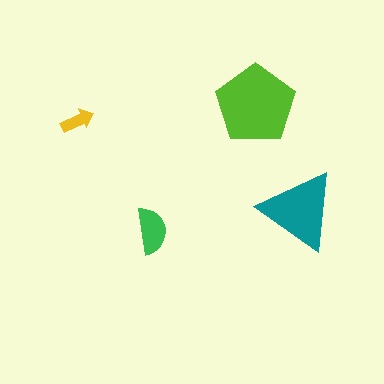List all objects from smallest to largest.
The yellow arrow, the green semicircle, the teal triangle, the lime pentagon.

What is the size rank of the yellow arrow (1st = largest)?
4th.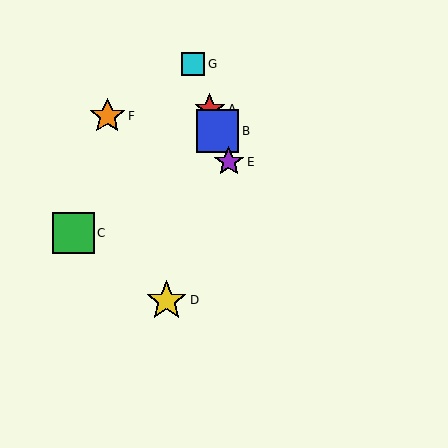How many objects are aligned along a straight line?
4 objects (A, B, E, G) are aligned along a straight line.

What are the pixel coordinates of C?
Object C is at (73, 233).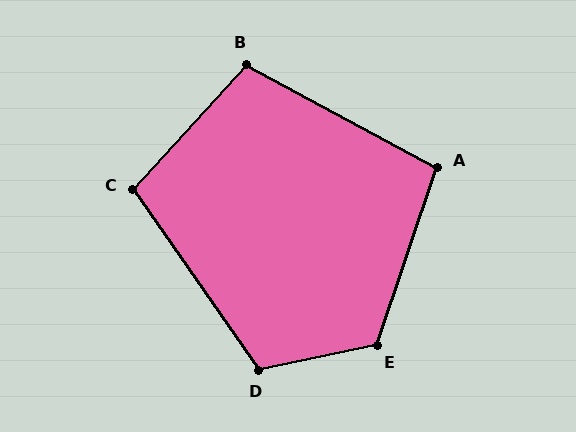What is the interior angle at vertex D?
Approximately 113 degrees (obtuse).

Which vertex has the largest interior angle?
E, at approximately 121 degrees.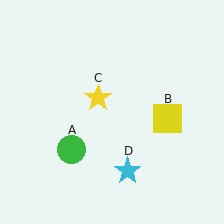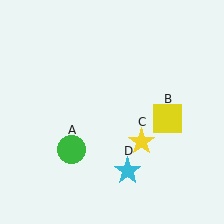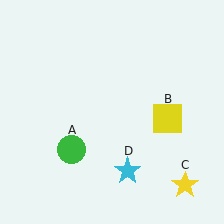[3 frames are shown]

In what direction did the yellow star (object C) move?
The yellow star (object C) moved down and to the right.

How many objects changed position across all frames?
1 object changed position: yellow star (object C).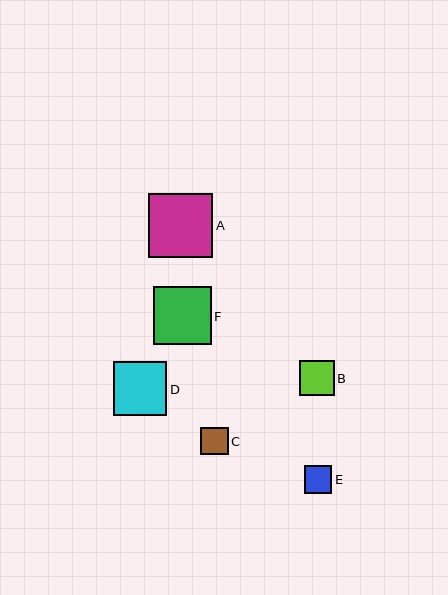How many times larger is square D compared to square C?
Square D is approximately 1.9 times the size of square C.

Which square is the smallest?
Square E is the smallest with a size of approximately 27 pixels.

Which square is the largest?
Square A is the largest with a size of approximately 64 pixels.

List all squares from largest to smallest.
From largest to smallest: A, F, D, B, C, E.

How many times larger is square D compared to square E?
Square D is approximately 1.9 times the size of square E.